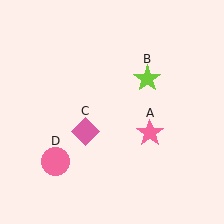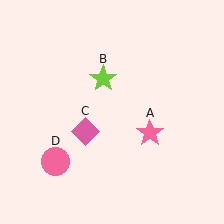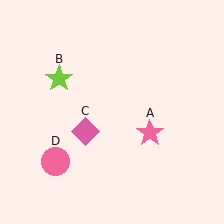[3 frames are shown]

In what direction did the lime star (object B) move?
The lime star (object B) moved left.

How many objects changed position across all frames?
1 object changed position: lime star (object B).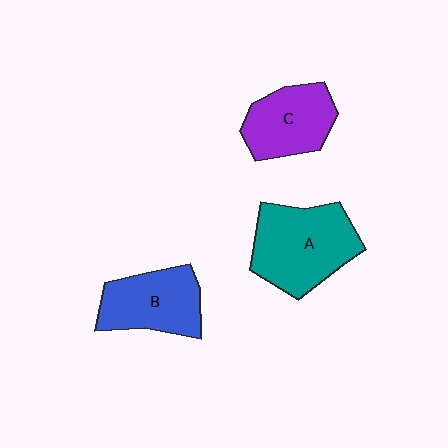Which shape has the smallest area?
Shape C (purple).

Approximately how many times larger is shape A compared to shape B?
Approximately 1.3 times.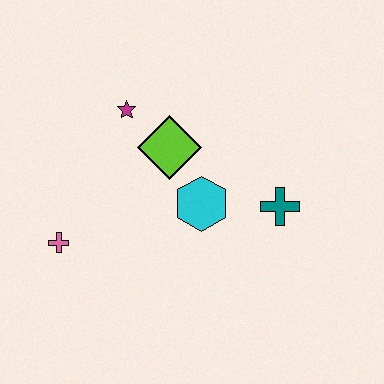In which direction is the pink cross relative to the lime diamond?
The pink cross is to the left of the lime diamond.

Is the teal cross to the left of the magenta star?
No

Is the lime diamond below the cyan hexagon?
No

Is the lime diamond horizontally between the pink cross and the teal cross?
Yes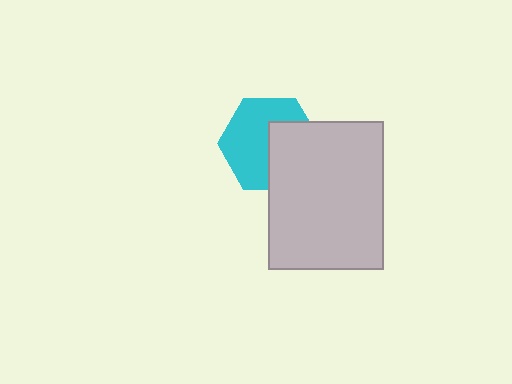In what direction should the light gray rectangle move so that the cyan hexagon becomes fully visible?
The light gray rectangle should move toward the lower-right. That is the shortest direction to clear the overlap and leave the cyan hexagon fully visible.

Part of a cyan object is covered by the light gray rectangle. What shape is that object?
It is a hexagon.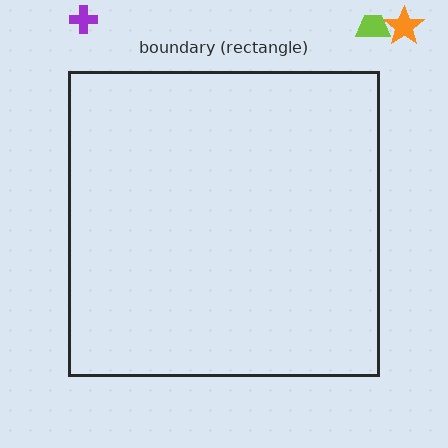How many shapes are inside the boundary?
0 inside, 3 outside.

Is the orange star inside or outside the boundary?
Outside.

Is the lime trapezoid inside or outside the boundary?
Outside.